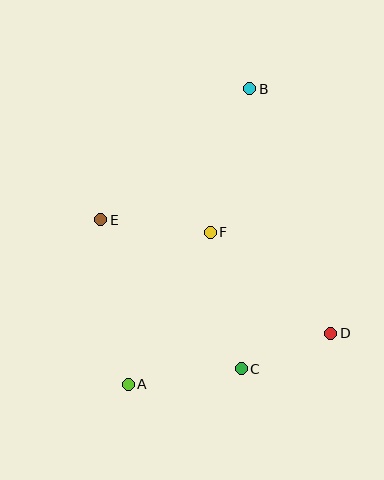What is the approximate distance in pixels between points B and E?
The distance between B and E is approximately 198 pixels.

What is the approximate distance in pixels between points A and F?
The distance between A and F is approximately 173 pixels.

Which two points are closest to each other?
Points C and D are closest to each other.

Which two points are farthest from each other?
Points A and B are farthest from each other.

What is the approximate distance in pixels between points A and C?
The distance between A and C is approximately 114 pixels.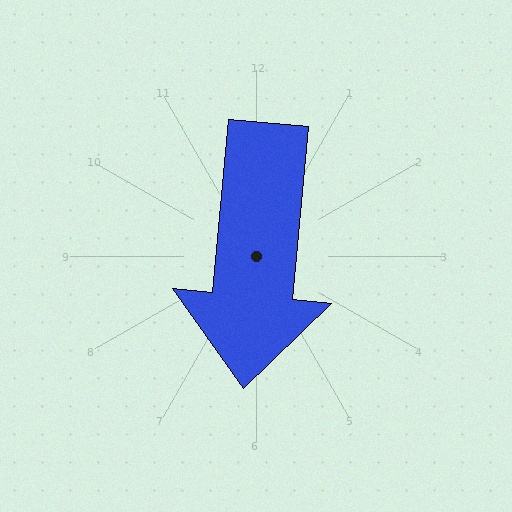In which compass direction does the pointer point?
South.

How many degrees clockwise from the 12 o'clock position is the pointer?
Approximately 186 degrees.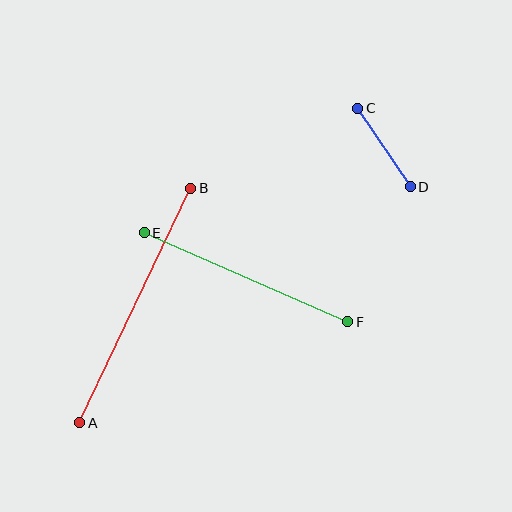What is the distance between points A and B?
The distance is approximately 260 pixels.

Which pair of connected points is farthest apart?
Points A and B are farthest apart.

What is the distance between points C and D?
The distance is approximately 95 pixels.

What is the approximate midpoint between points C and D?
The midpoint is at approximately (384, 147) pixels.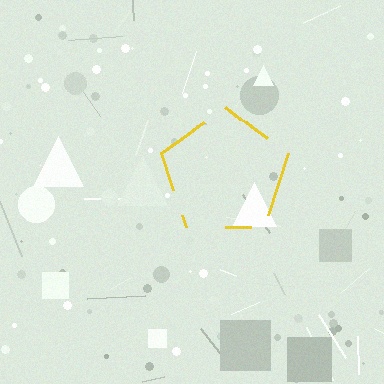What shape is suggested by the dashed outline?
The dashed outline suggests a pentagon.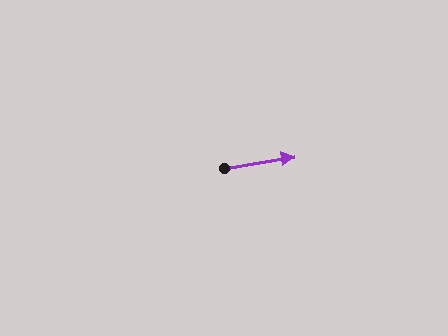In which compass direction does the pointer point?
East.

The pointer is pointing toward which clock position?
Roughly 3 o'clock.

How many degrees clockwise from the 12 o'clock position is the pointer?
Approximately 81 degrees.